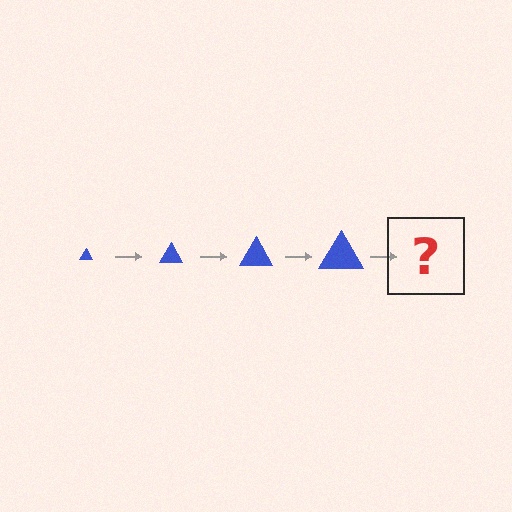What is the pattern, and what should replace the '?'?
The pattern is that the triangle gets progressively larger each step. The '?' should be a blue triangle, larger than the previous one.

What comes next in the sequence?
The next element should be a blue triangle, larger than the previous one.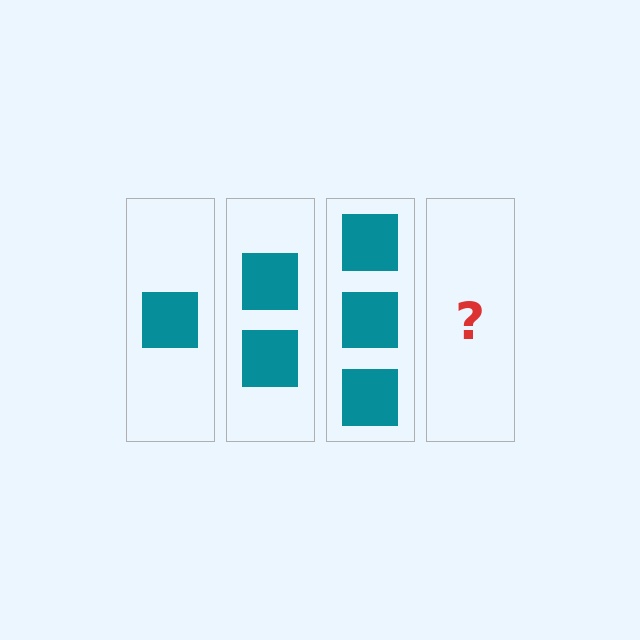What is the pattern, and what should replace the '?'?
The pattern is that each step adds one more square. The '?' should be 4 squares.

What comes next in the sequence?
The next element should be 4 squares.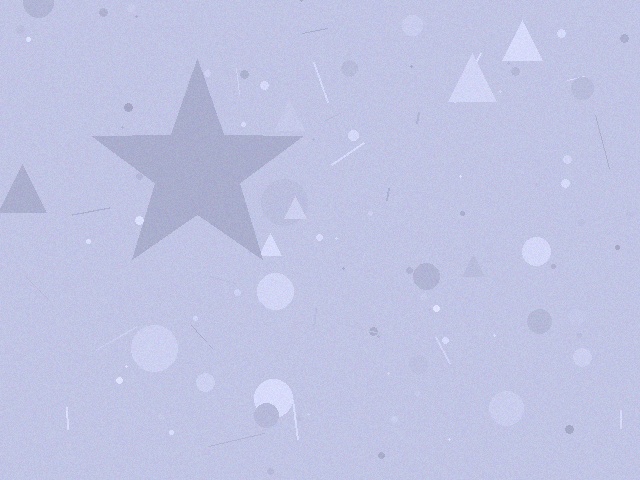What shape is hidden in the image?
A star is hidden in the image.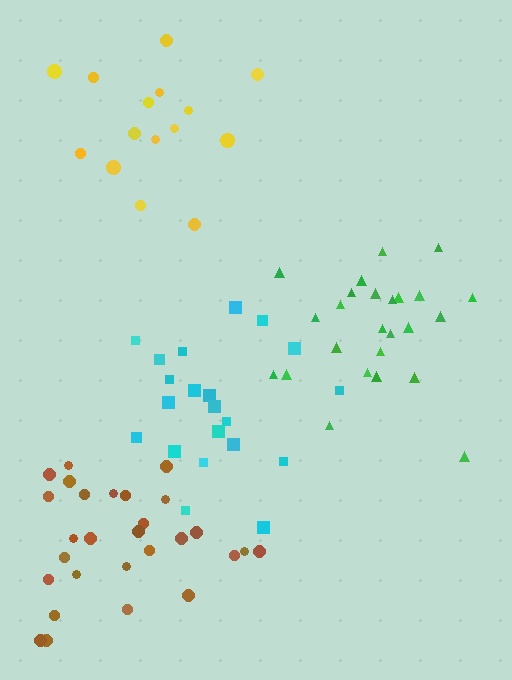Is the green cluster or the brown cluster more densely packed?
Green.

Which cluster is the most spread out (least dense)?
Cyan.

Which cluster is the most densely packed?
Green.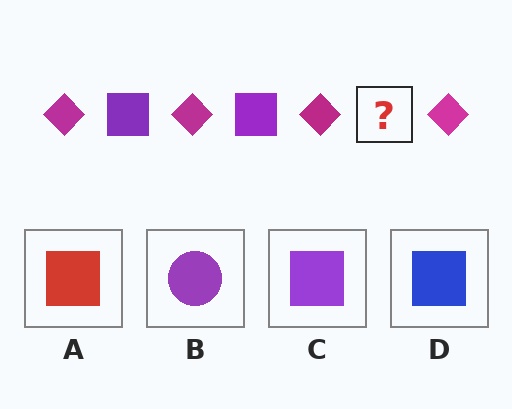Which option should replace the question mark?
Option C.